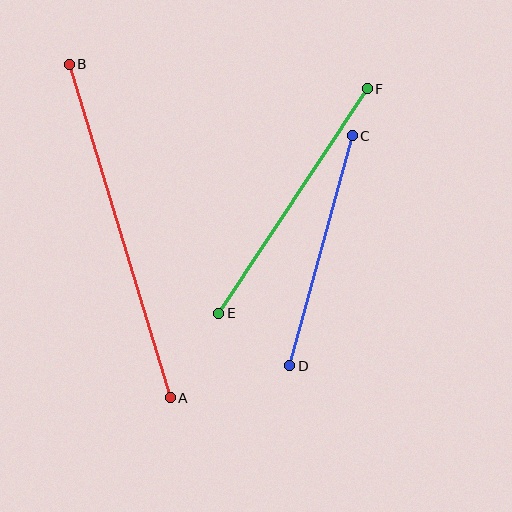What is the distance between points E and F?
The distance is approximately 269 pixels.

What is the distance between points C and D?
The distance is approximately 238 pixels.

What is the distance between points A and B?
The distance is approximately 348 pixels.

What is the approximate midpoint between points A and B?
The midpoint is at approximately (120, 231) pixels.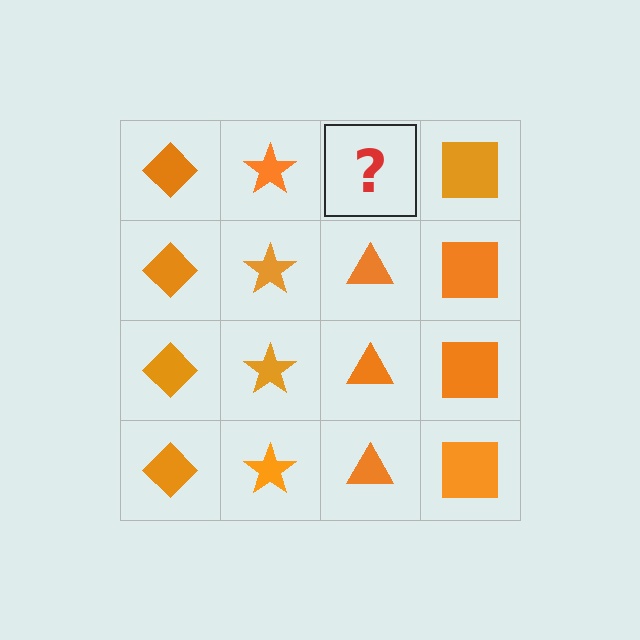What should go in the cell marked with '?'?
The missing cell should contain an orange triangle.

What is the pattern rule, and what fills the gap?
The rule is that each column has a consistent shape. The gap should be filled with an orange triangle.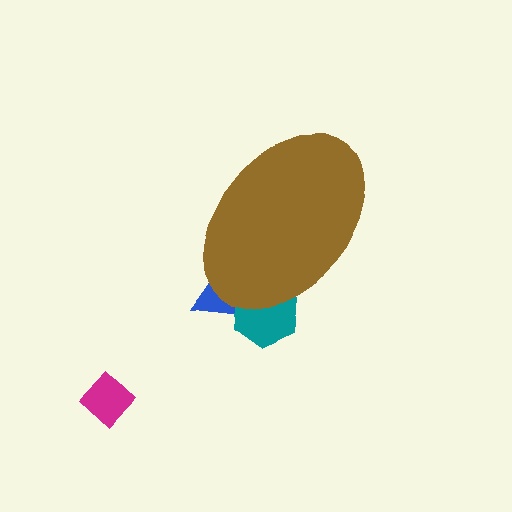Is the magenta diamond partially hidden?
No, the magenta diamond is fully visible.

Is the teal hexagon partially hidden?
Yes, the teal hexagon is partially hidden behind the brown ellipse.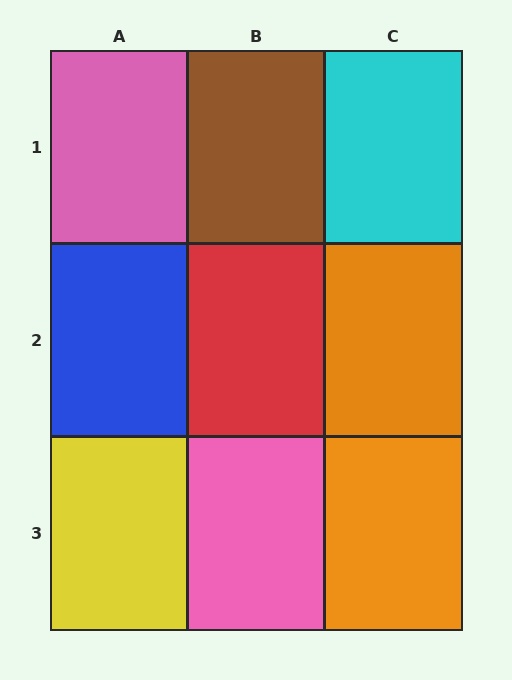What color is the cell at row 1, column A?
Pink.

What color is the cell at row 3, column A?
Yellow.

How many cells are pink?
2 cells are pink.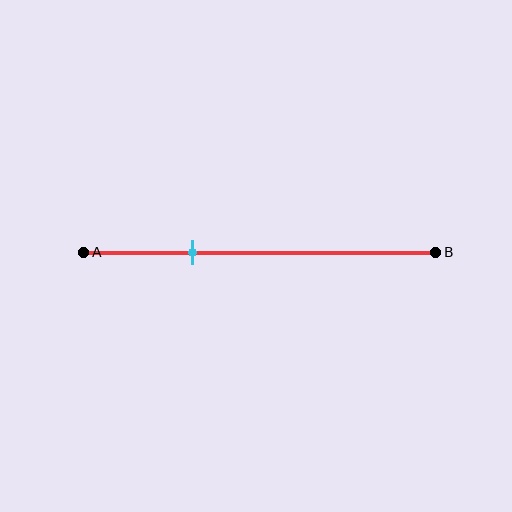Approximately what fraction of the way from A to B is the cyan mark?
The cyan mark is approximately 30% of the way from A to B.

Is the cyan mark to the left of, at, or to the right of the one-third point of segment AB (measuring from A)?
The cyan mark is approximately at the one-third point of segment AB.